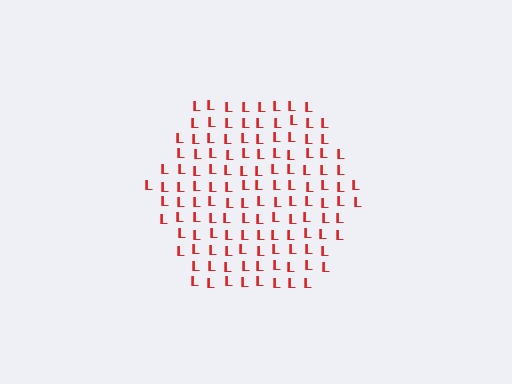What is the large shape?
The large shape is a hexagon.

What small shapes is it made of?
It is made of small letter L's.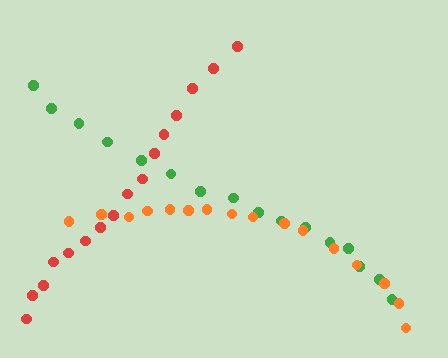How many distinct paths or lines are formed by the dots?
There are 3 distinct paths.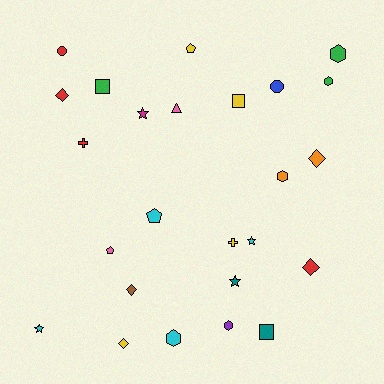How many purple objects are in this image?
There is 1 purple object.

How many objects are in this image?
There are 25 objects.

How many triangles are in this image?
There is 1 triangle.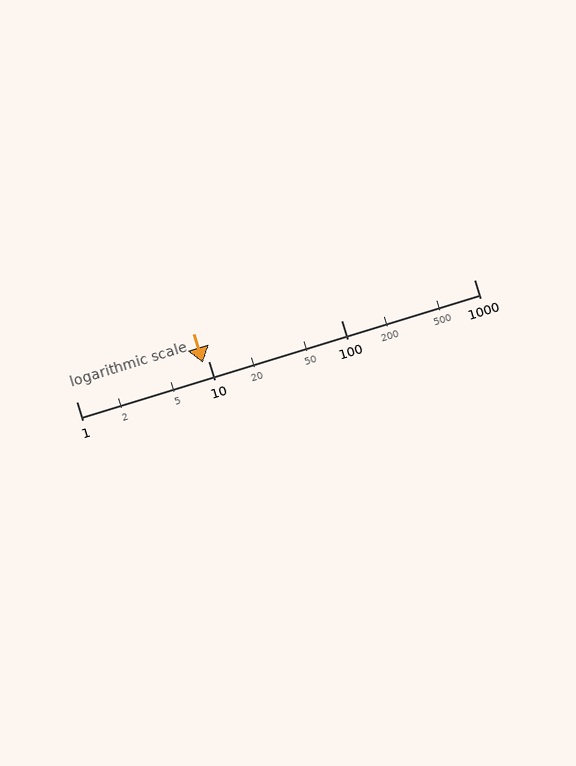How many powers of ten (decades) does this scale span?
The scale spans 3 decades, from 1 to 1000.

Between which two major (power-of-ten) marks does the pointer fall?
The pointer is between 1 and 10.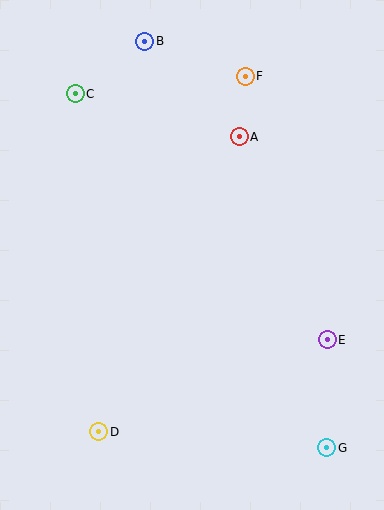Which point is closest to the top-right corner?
Point F is closest to the top-right corner.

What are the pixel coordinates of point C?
Point C is at (75, 94).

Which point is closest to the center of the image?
Point A at (239, 137) is closest to the center.